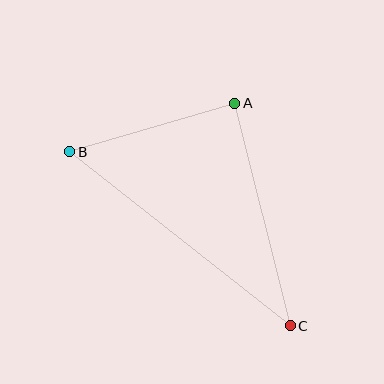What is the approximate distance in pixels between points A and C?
The distance between A and C is approximately 230 pixels.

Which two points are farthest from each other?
Points B and C are farthest from each other.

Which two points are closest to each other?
Points A and B are closest to each other.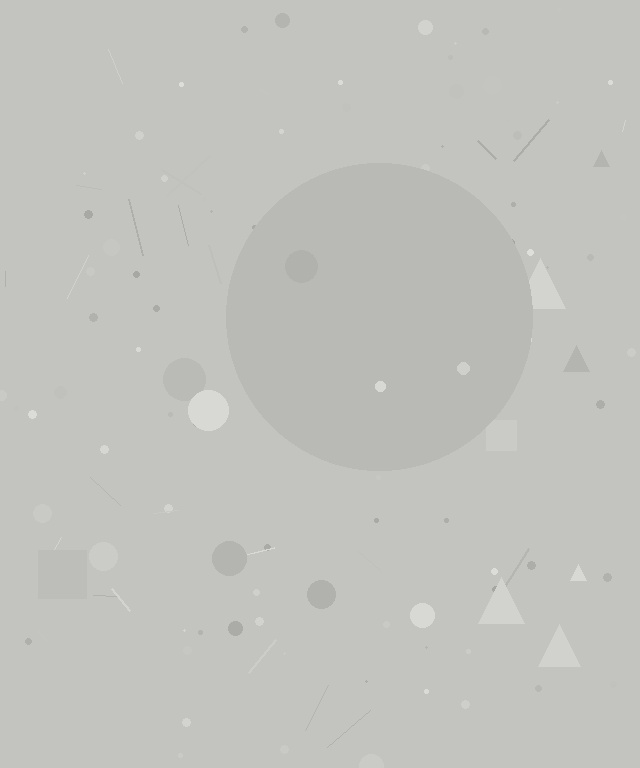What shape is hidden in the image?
A circle is hidden in the image.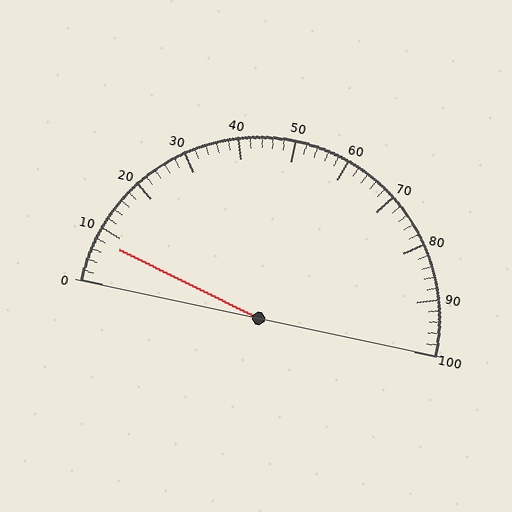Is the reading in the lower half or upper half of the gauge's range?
The reading is in the lower half of the range (0 to 100).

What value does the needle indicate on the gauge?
The needle indicates approximately 8.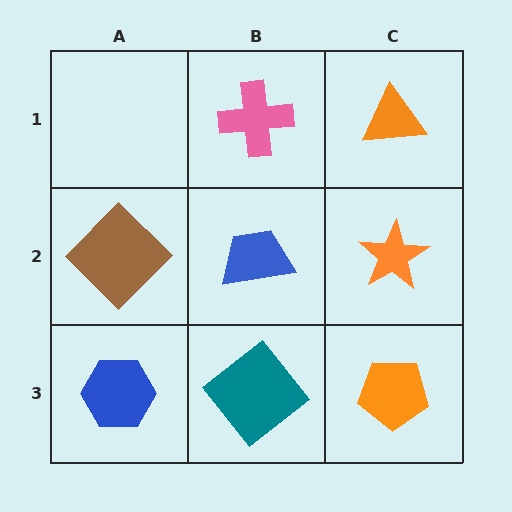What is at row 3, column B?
A teal diamond.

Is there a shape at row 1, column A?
No, that cell is empty.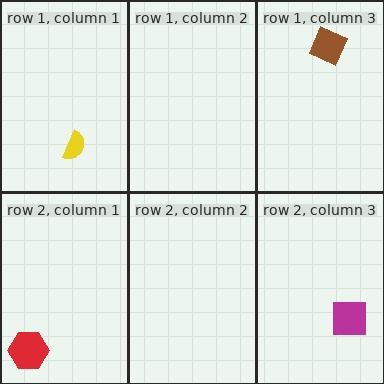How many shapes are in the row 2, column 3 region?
1.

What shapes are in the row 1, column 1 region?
The yellow semicircle.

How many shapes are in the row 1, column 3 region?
1.